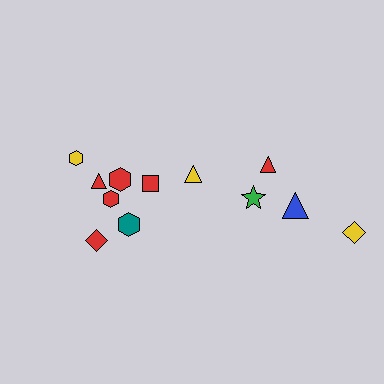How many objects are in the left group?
There are 7 objects.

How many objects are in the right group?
There are 5 objects.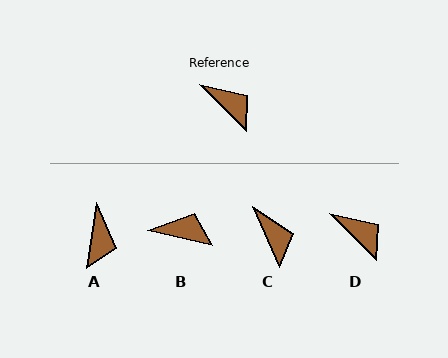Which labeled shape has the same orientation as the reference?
D.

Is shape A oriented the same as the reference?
No, it is off by about 53 degrees.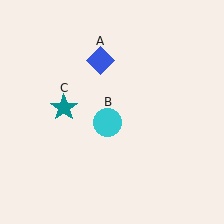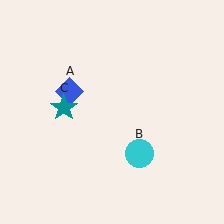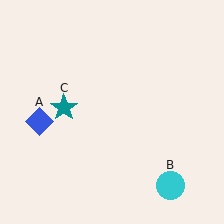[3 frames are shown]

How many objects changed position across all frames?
2 objects changed position: blue diamond (object A), cyan circle (object B).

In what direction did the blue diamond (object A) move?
The blue diamond (object A) moved down and to the left.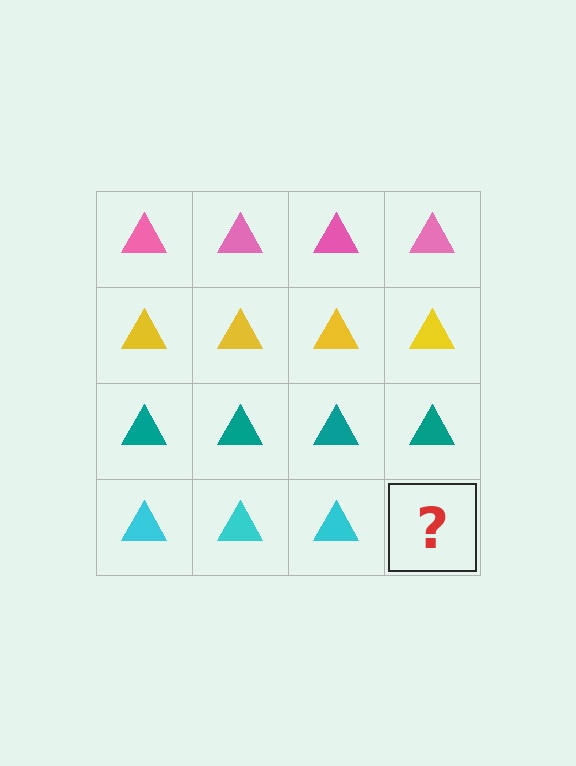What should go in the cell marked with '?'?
The missing cell should contain a cyan triangle.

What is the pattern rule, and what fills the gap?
The rule is that each row has a consistent color. The gap should be filled with a cyan triangle.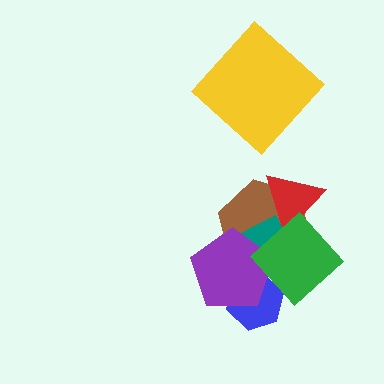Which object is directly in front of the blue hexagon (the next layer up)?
The purple pentagon is directly in front of the blue hexagon.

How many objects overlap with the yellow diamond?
0 objects overlap with the yellow diamond.